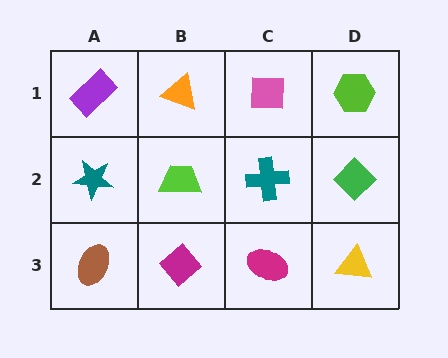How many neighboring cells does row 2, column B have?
4.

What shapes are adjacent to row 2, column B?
An orange triangle (row 1, column B), a magenta diamond (row 3, column B), a teal star (row 2, column A), a teal cross (row 2, column C).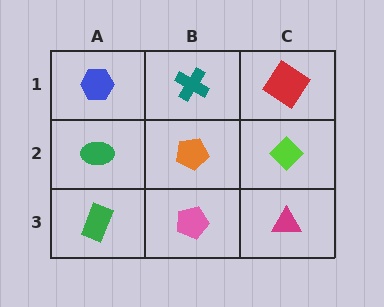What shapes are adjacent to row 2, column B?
A teal cross (row 1, column B), a pink pentagon (row 3, column B), a green ellipse (row 2, column A), a lime diamond (row 2, column C).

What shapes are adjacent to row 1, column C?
A lime diamond (row 2, column C), a teal cross (row 1, column B).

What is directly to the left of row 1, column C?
A teal cross.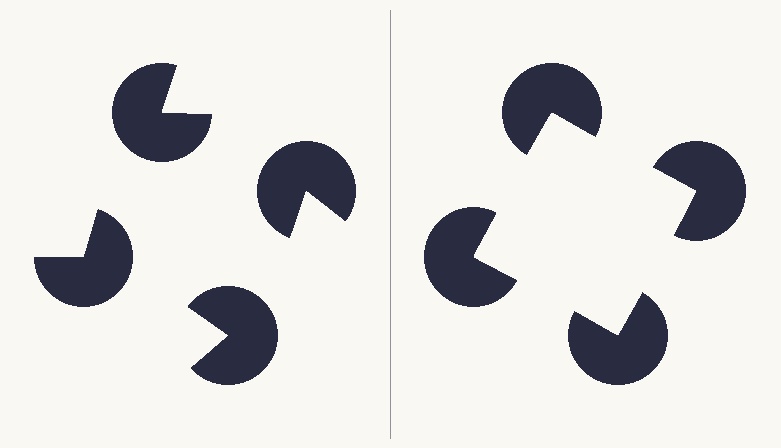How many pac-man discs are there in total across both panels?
8 — 4 on each side.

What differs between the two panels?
The pac-man discs are positioned identically on both sides; only the wedge orientations differ. On the right they align to a square; on the left they are misaligned.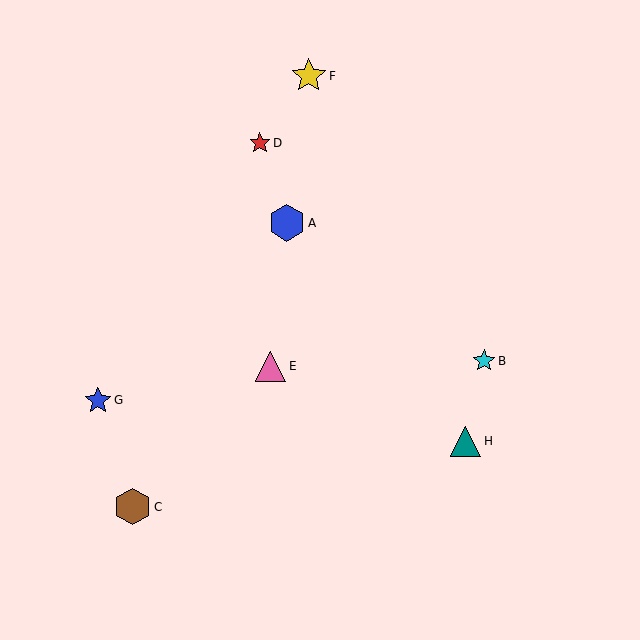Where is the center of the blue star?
The center of the blue star is at (98, 400).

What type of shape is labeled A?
Shape A is a blue hexagon.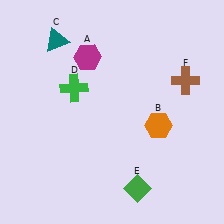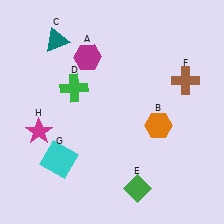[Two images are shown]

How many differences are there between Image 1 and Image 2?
There are 2 differences between the two images.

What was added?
A cyan square (G), a magenta star (H) were added in Image 2.